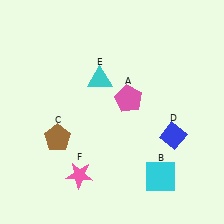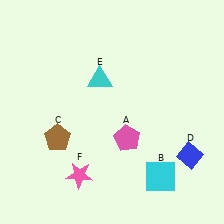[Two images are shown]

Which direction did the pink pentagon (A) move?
The pink pentagon (A) moved down.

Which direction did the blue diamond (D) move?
The blue diamond (D) moved down.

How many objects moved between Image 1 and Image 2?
2 objects moved between the two images.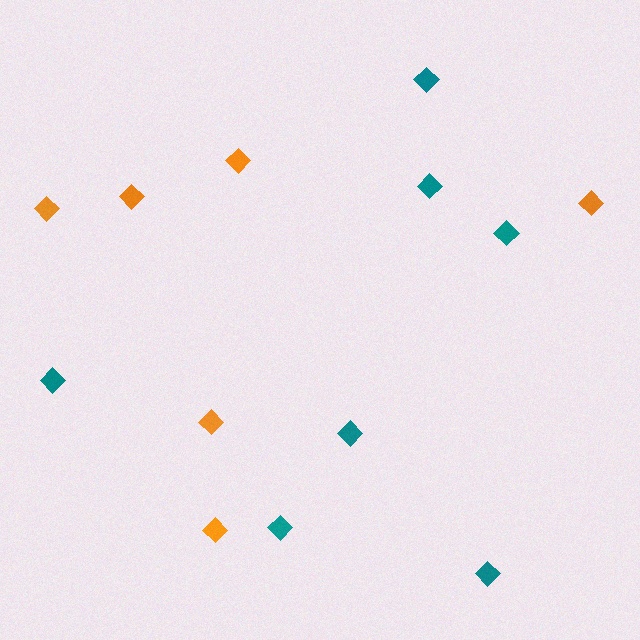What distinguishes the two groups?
There are 2 groups: one group of teal diamonds (7) and one group of orange diamonds (6).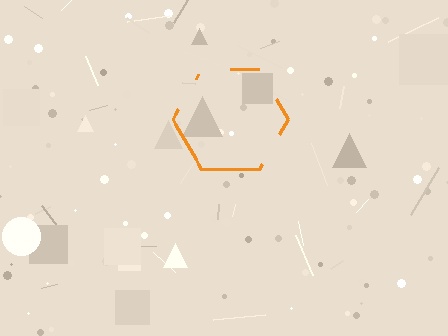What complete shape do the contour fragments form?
The contour fragments form a hexagon.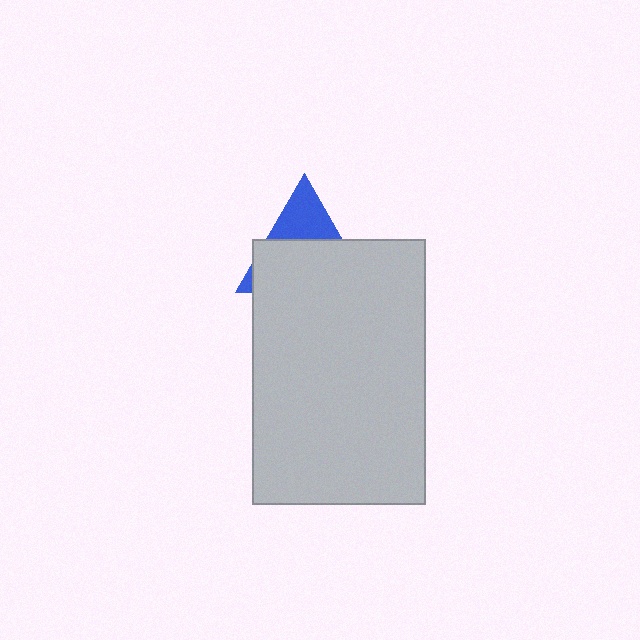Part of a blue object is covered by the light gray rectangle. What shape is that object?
It is a triangle.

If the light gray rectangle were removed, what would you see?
You would see the complete blue triangle.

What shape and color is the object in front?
The object in front is a light gray rectangle.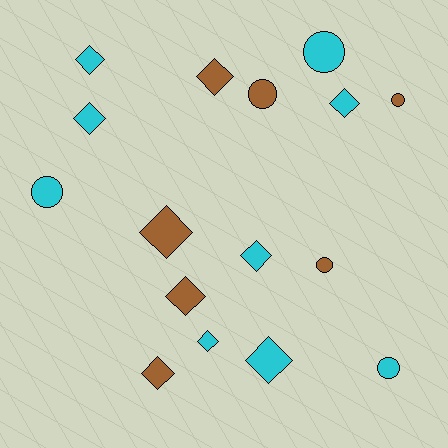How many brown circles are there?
There are 3 brown circles.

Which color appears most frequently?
Cyan, with 9 objects.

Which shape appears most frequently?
Diamond, with 10 objects.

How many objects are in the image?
There are 16 objects.